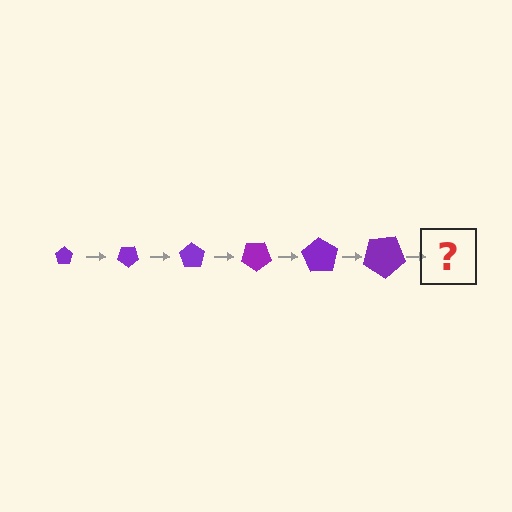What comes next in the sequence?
The next element should be a pentagon, larger than the previous one and rotated 210 degrees from the start.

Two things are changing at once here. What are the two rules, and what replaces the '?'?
The two rules are that the pentagon grows larger each step and it rotates 35 degrees each step. The '?' should be a pentagon, larger than the previous one and rotated 210 degrees from the start.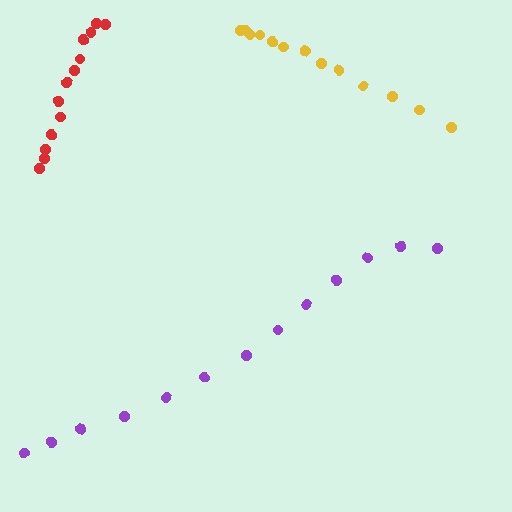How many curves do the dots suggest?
There are 3 distinct paths.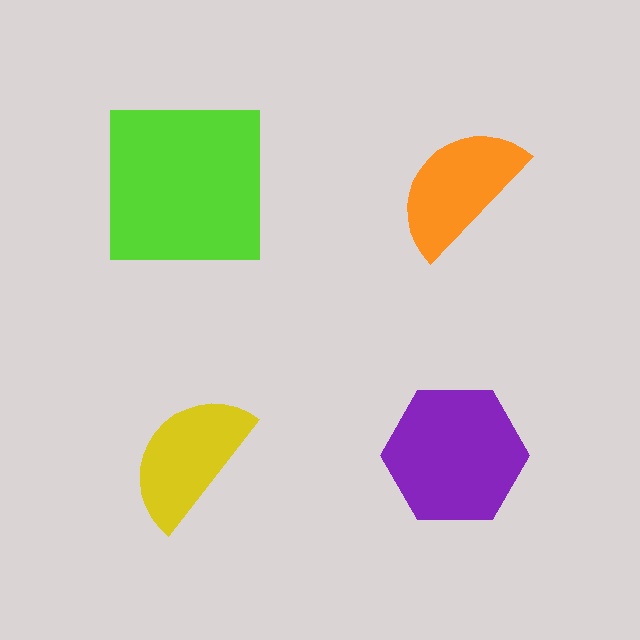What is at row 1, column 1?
A lime square.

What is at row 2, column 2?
A purple hexagon.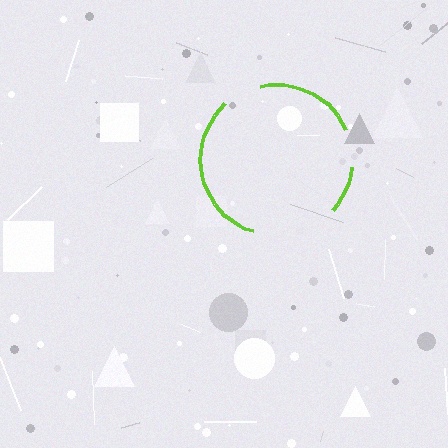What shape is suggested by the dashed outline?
The dashed outline suggests a circle.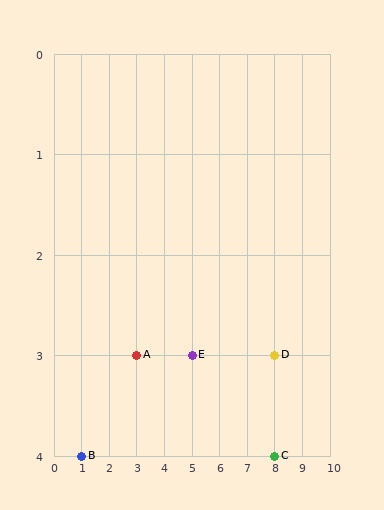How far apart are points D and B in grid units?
Points D and B are 7 columns and 1 row apart (about 7.1 grid units diagonally).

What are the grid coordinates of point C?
Point C is at grid coordinates (8, 4).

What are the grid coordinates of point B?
Point B is at grid coordinates (1, 4).